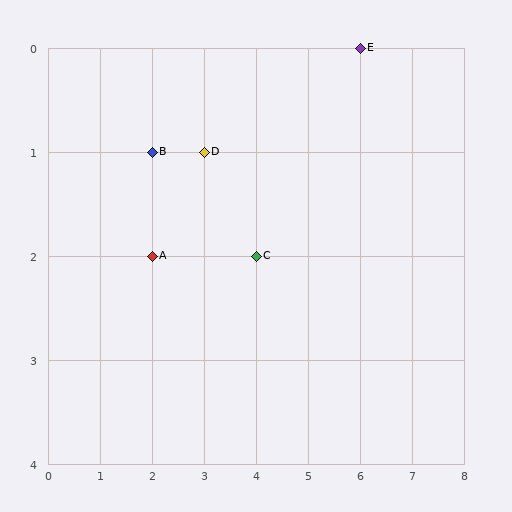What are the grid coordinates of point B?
Point B is at grid coordinates (2, 1).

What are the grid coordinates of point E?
Point E is at grid coordinates (6, 0).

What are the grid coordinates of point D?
Point D is at grid coordinates (3, 1).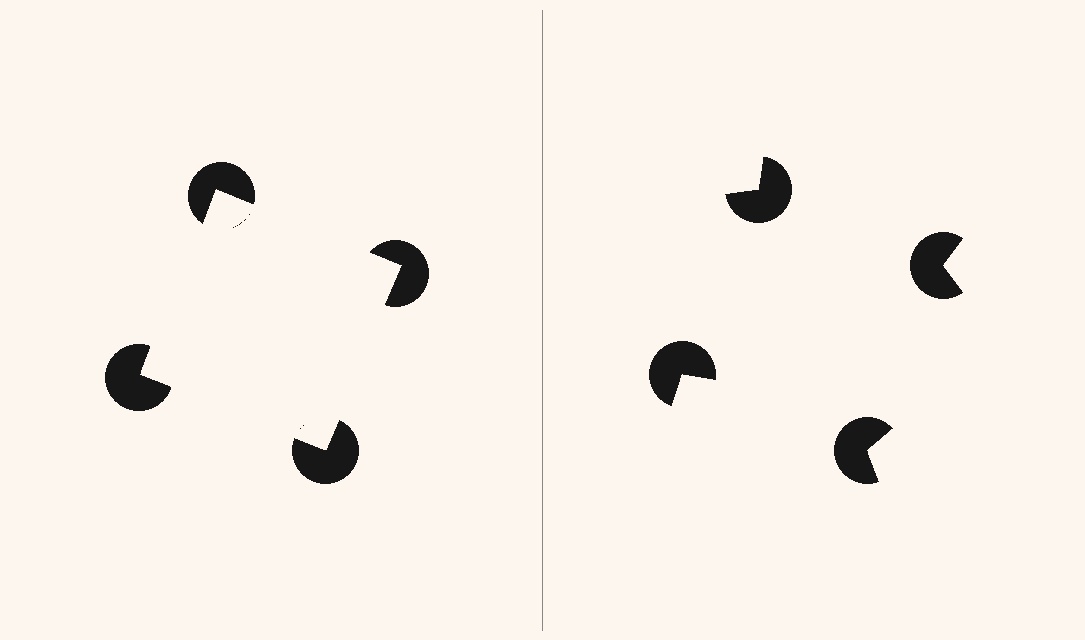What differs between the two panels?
The pac-man discs are positioned identically on both sides; only the wedge orientations differ. On the left they align to a square; on the right they are misaligned.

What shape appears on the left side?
An illusory square.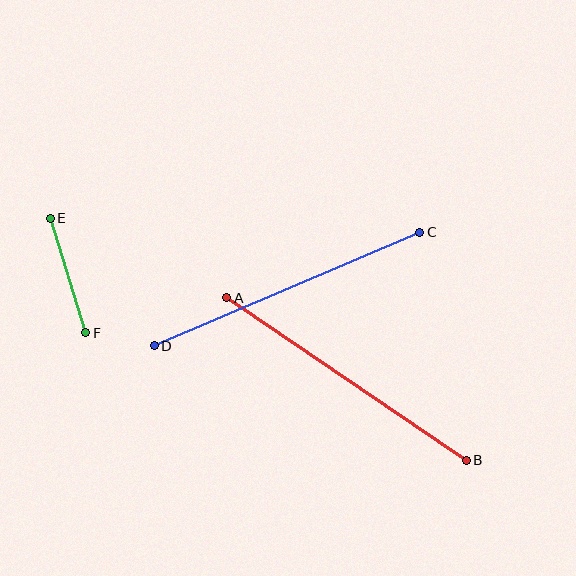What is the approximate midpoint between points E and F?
The midpoint is at approximately (68, 275) pixels.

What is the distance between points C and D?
The distance is approximately 289 pixels.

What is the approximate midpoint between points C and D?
The midpoint is at approximately (287, 289) pixels.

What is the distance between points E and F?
The distance is approximately 120 pixels.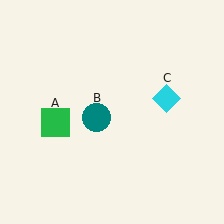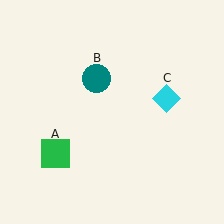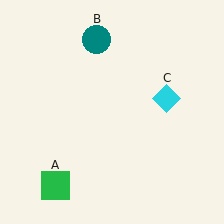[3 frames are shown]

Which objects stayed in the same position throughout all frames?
Cyan diamond (object C) remained stationary.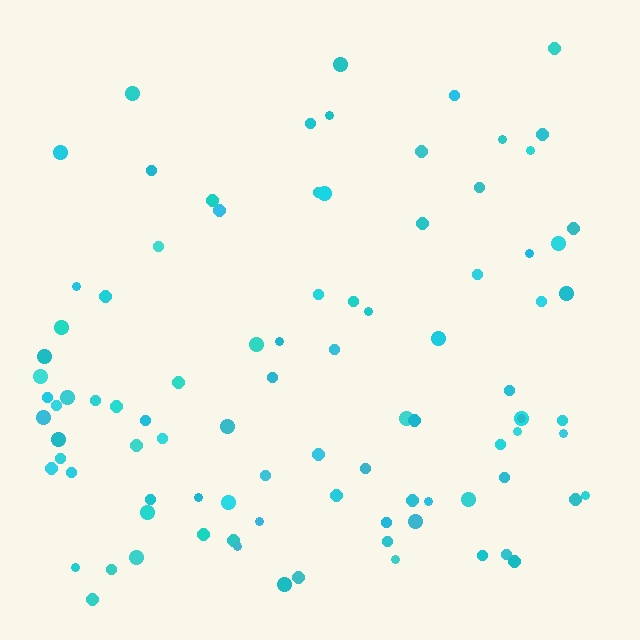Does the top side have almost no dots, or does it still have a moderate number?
Still a moderate number, just noticeably fewer than the bottom.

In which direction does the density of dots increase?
From top to bottom, with the bottom side densest.